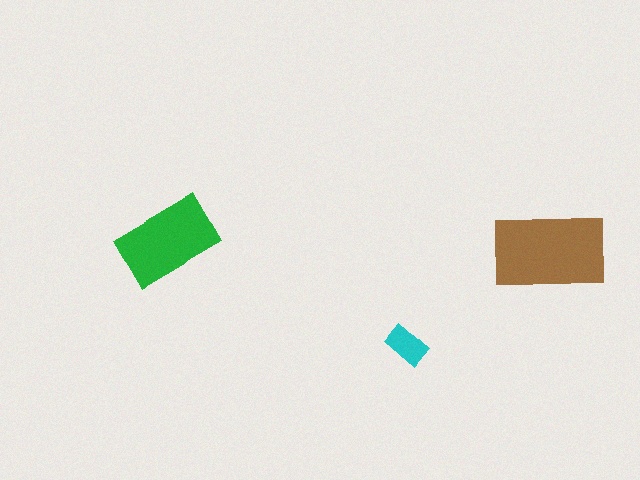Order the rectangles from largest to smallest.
the brown one, the green one, the cyan one.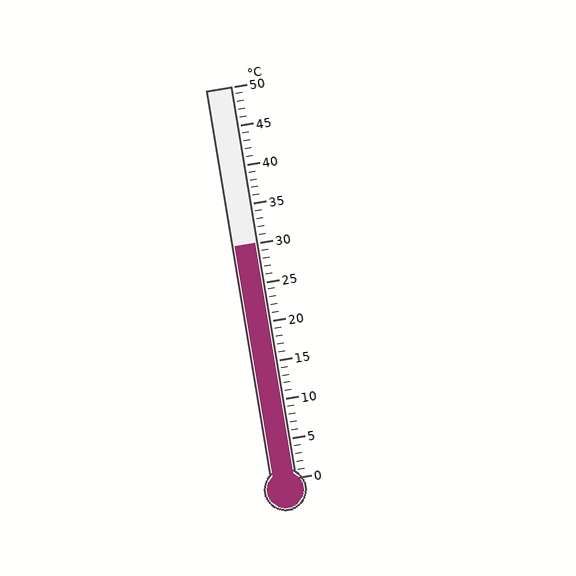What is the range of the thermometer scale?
The thermometer scale ranges from 0°C to 50°C.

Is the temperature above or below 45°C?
The temperature is below 45°C.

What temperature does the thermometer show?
The thermometer shows approximately 30°C.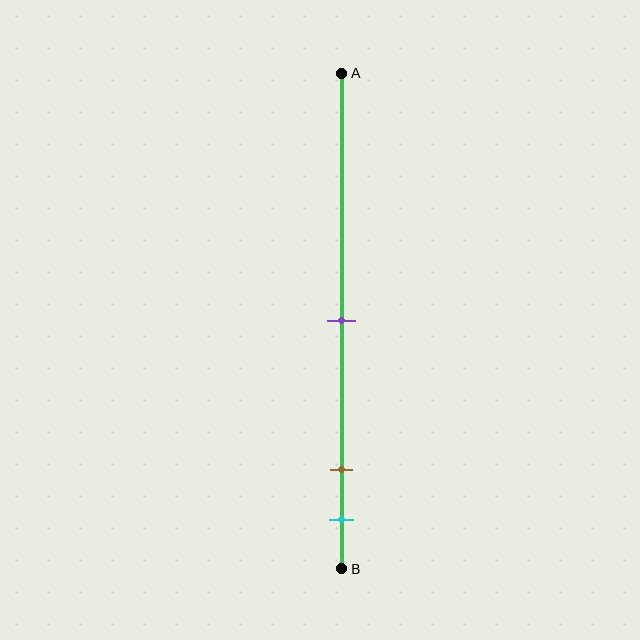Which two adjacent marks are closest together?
The brown and cyan marks are the closest adjacent pair.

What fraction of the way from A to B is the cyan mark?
The cyan mark is approximately 90% (0.9) of the way from A to B.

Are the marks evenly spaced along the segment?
No, the marks are not evenly spaced.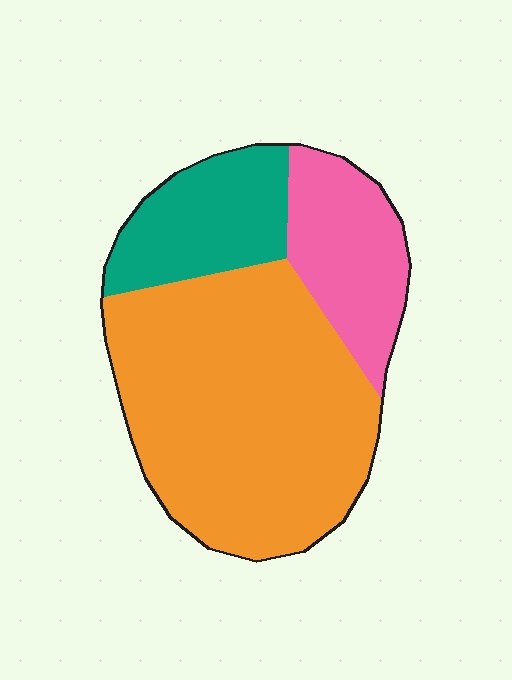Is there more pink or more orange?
Orange.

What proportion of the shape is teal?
Teal covers about 20% of the shape.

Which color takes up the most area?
Orange, at roughly 60%.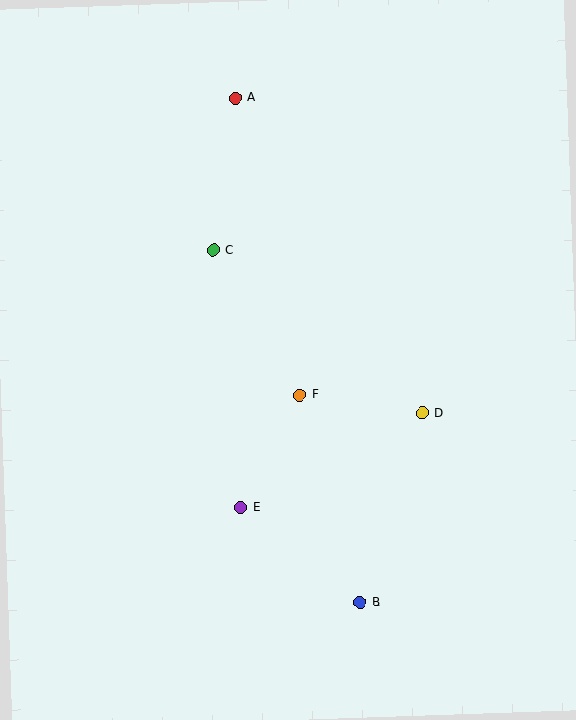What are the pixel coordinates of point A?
Point A is at (235, 98).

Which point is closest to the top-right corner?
Point A is closest to the top-right corner.